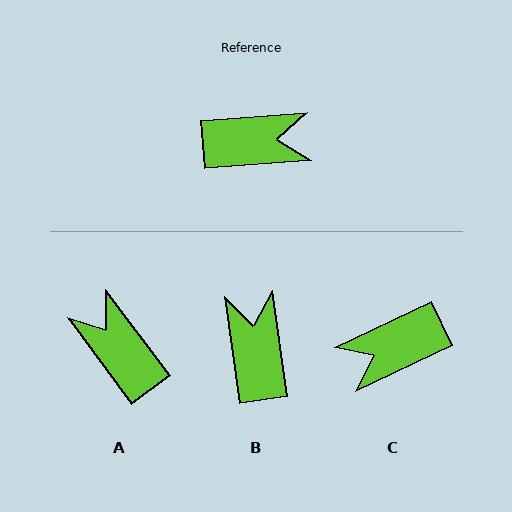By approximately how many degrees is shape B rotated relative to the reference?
Approximately 93 degrees counter-clockwise.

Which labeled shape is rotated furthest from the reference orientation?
C, about 159 degrees away.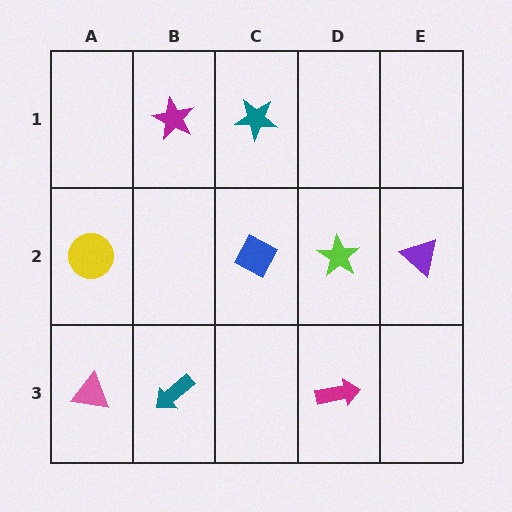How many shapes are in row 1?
2 shapes.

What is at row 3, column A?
A pink triangle.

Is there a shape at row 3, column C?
No, that cell is empty.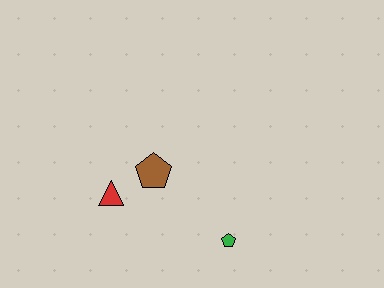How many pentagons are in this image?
There are 2 pentagons.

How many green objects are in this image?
There is 1 green object.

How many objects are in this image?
There are 3 objects.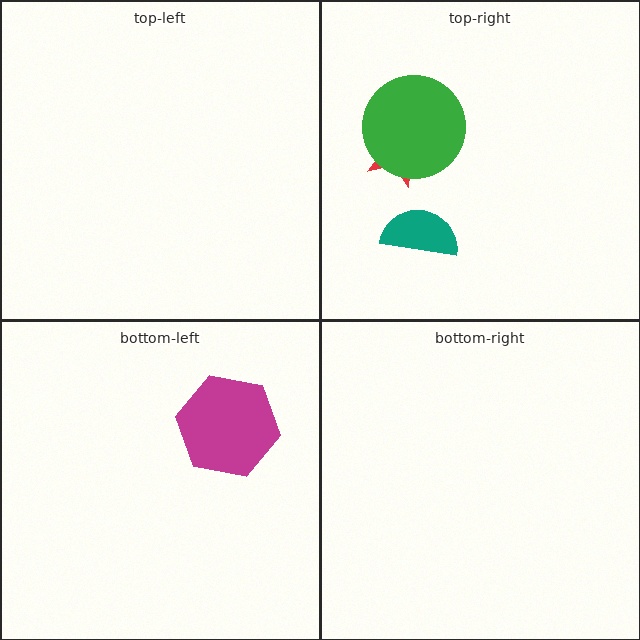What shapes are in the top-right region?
The teal semicircle, the red star, the green circle.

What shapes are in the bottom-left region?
The magenta hexagon.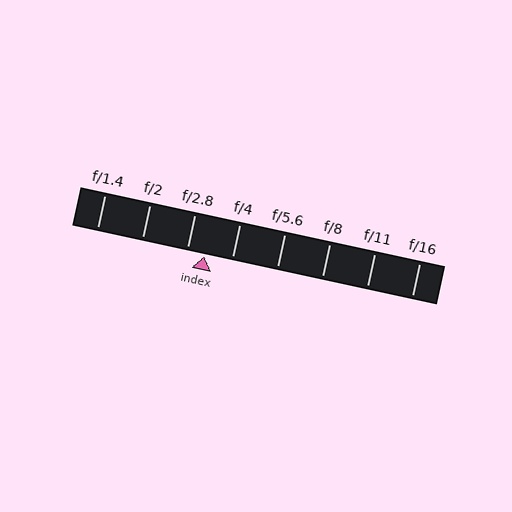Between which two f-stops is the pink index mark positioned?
The index mark is between f/2.8 and f/4.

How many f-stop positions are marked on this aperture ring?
There are 8 f-stop positions marked.